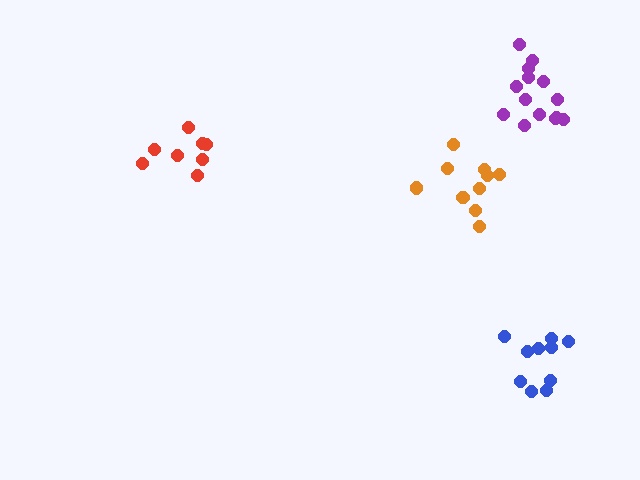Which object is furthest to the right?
The blue cluster is rightmost.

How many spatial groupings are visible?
There are 4 spatial groupings.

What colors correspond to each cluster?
The clusters are colored: blue, orange, red, purple.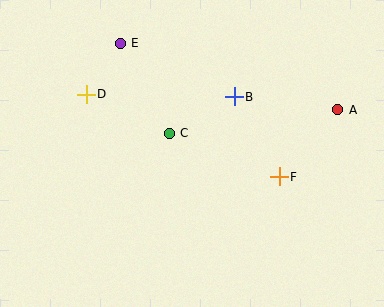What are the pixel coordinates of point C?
Point C is at (169, 133).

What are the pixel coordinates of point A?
Point A is at (338, 110).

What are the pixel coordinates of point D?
Point D is at (86, 94).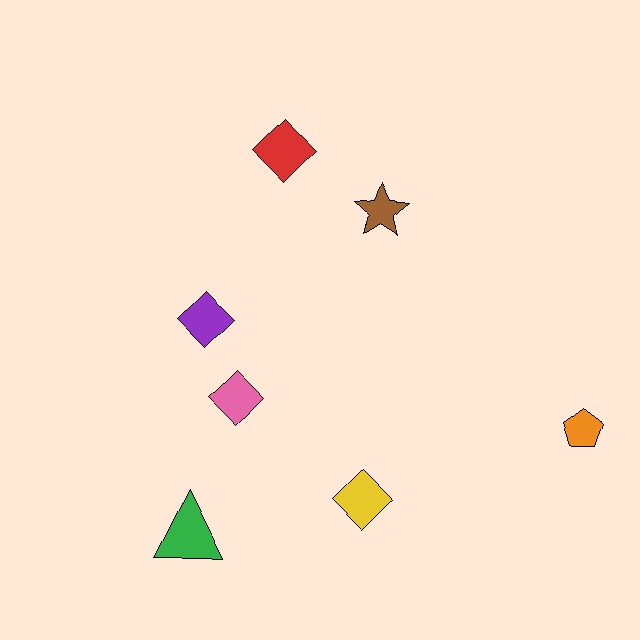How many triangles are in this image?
There is 1 triangle.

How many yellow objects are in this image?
There is 1 yellow object.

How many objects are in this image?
There are 7 objects.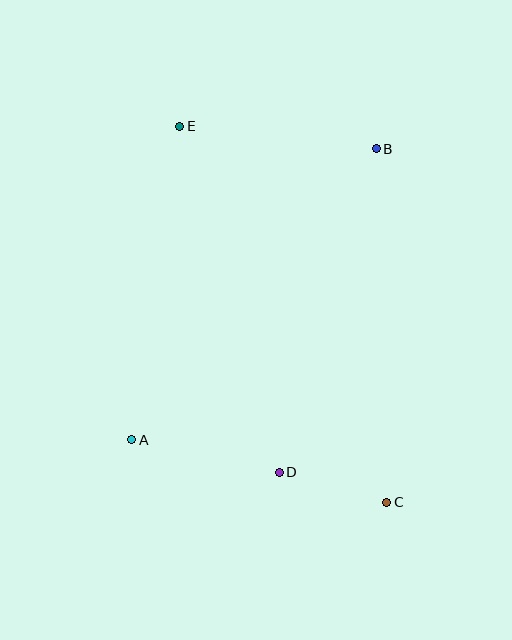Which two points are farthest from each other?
Points C and E are farthest from each other.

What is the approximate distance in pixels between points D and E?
The distance between D and E is approximately 360 pixels.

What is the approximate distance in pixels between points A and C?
The distance between A and C is approximately 263 pixels.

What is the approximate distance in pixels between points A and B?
The distance between A and B is approximately 380 pixels.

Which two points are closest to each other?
Points C and D are closest to each other.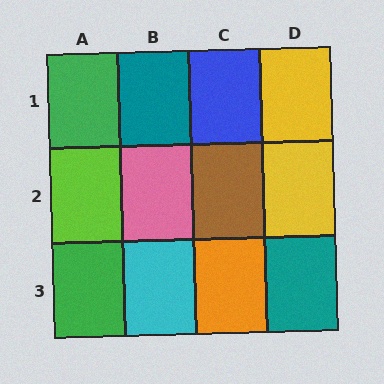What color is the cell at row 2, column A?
Lime.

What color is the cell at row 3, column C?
Orange.